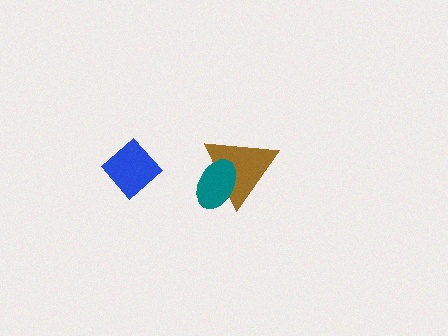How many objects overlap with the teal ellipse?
1 object overlaps with the teal ellipse.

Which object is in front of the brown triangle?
The teal ellipse is in front of the brown triangle.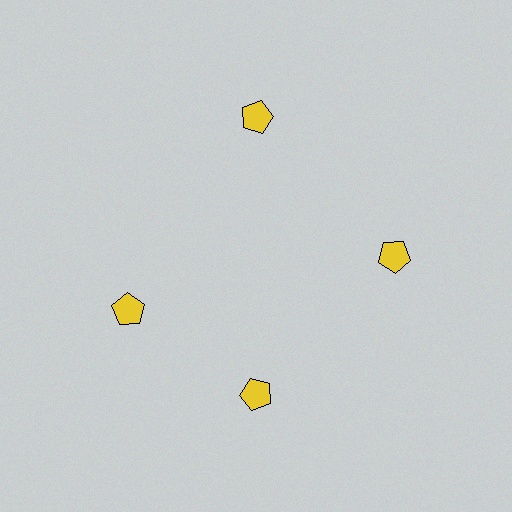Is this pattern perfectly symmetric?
No. The 4 yellow pentagons are arranged in a ring, but one element near the 9 o'clock position is rotated out of alignment along the ring, breaking the 4-fold rotational symmetry.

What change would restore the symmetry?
The symmetry would be restored by rotating it back into even spacing with its neighbors so that all 4 pentagons sit at equal angles and equal distance from the center.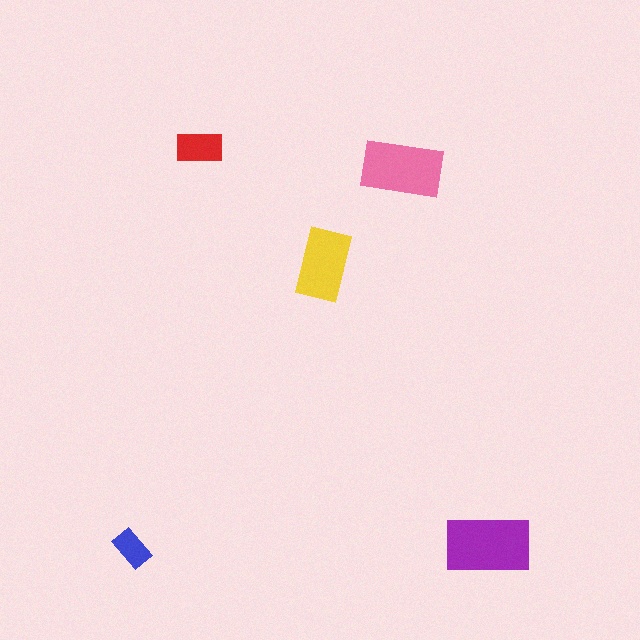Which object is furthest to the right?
The purple rectangle is rightmost.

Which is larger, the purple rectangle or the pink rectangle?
The purple one.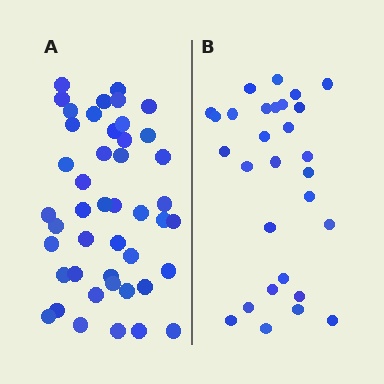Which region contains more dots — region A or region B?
Region A (the left region) has more dots.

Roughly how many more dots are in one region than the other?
Region A has approximately 15 more dots than region B.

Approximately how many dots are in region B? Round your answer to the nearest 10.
About 30 dots. (The exact count is 29, which rounds to 30.)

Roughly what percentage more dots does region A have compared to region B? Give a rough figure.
About 55% more.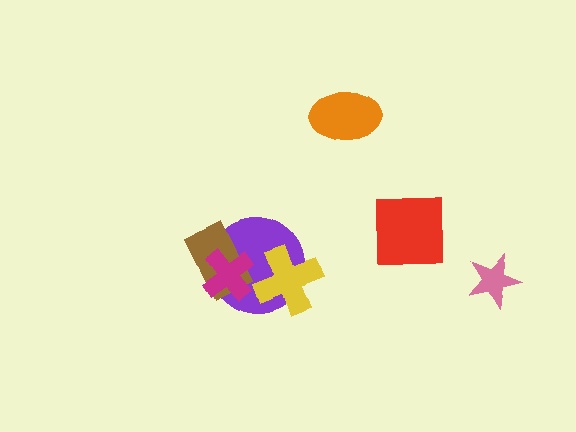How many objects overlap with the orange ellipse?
0 objects overlap with the orange ellipse.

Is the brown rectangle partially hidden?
Yes, it is partially covered by another shape.